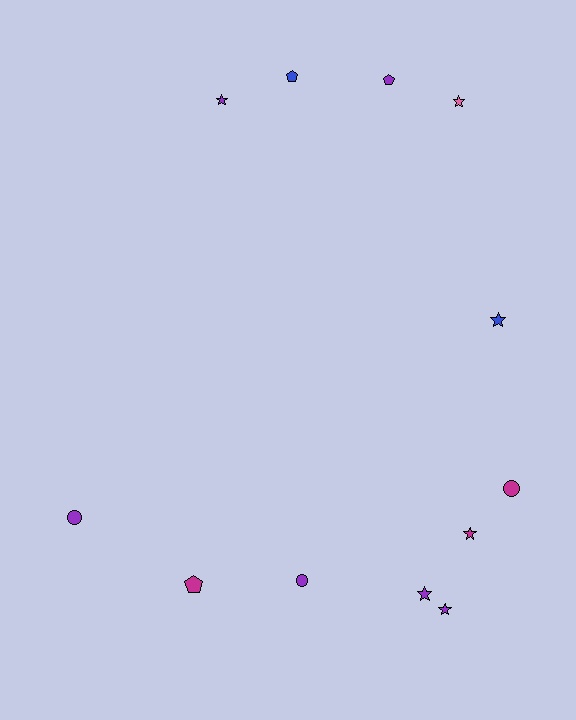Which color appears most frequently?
Purple, with 6 objects.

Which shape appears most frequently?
Star, with 6 objects.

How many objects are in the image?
There are 12 objects.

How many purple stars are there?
There are 3 purple stars.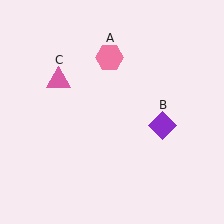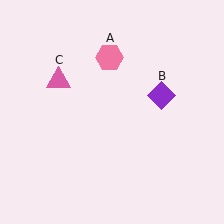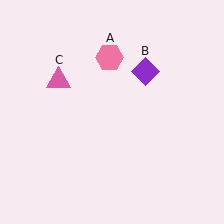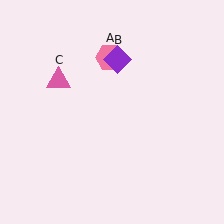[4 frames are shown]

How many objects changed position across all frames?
1 object changed position: purple diamond (object B).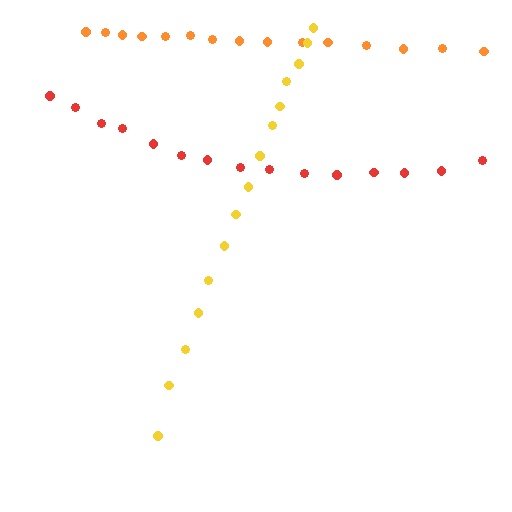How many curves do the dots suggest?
There are 3 distinct paths.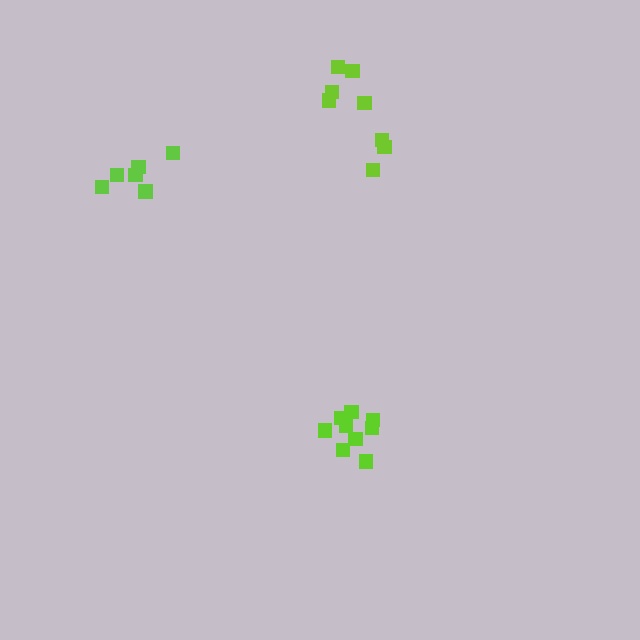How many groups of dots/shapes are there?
There are 3 groups.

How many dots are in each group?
Group 1: 8 dots, Group 2: 6 dots, Group 3: 9 dots (23 total).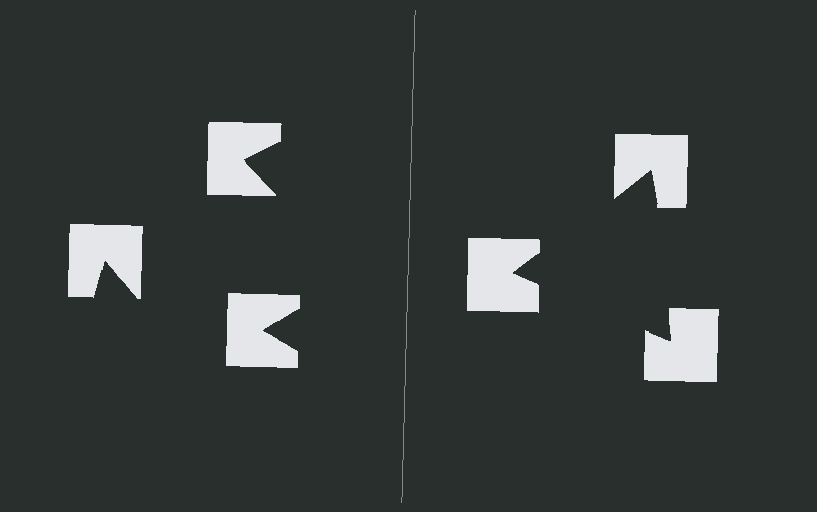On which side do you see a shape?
An illusory triangle appears on the right side. On the left side the wedge cuts are rotated, so no coherent shape forms.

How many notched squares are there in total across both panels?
6 — 3 on each side.